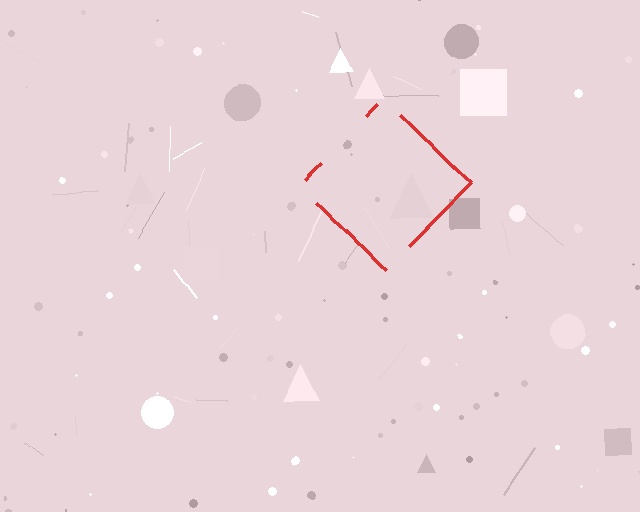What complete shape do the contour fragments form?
The contour fragments form a diamond.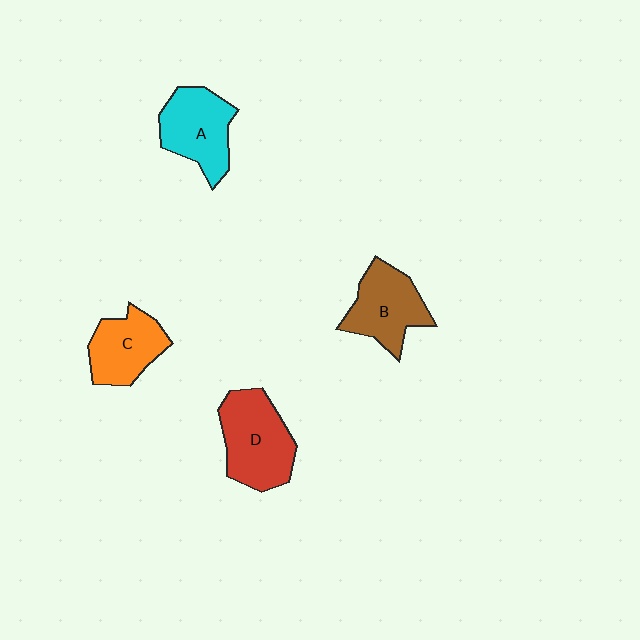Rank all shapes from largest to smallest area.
From largest to smallest: D (red), A (cyan), B (brown), C (orange).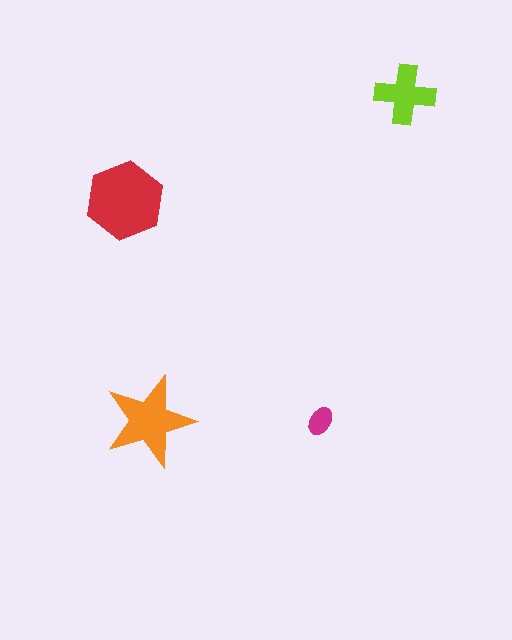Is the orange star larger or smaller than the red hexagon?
Smaller.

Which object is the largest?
The red hexagon.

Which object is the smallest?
The magenta ellipse.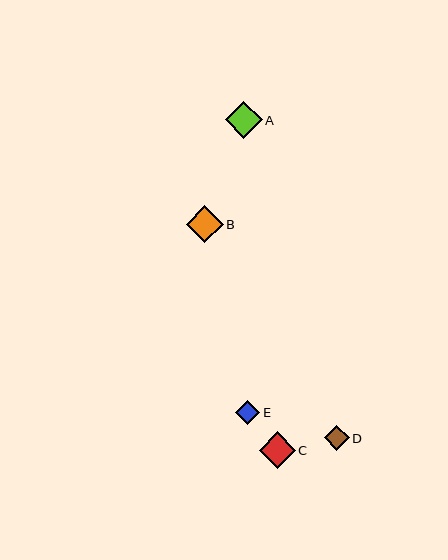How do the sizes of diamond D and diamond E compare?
Diamond D and diamond E are approximately the same size.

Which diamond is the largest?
Diamond A is the largest with a size of approximately 37 pixels.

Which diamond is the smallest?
Diamond E is the smallest with a size of approximately 24 pixels.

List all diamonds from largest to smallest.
From largest to smallest: A, B, C, D, E.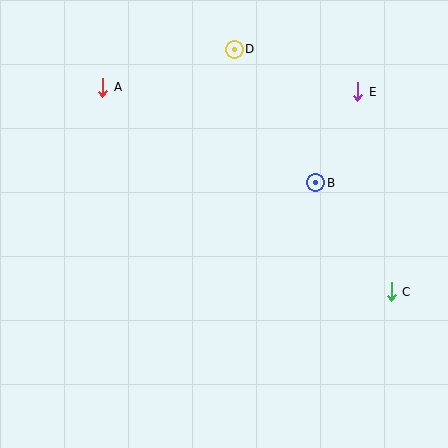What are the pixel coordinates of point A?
Point A is at (103, 87).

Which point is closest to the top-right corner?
Point E is closest to the top-right corner.